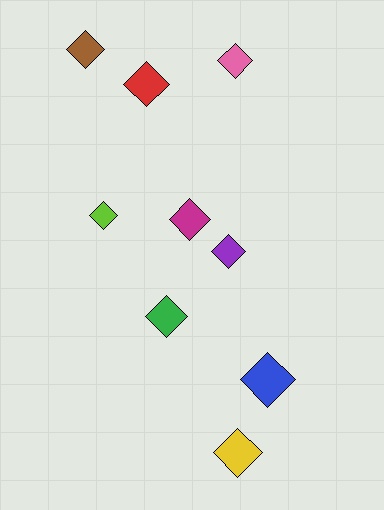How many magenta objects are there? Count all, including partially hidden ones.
There is 1 magenta object.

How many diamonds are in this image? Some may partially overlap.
There are 9 diamonds.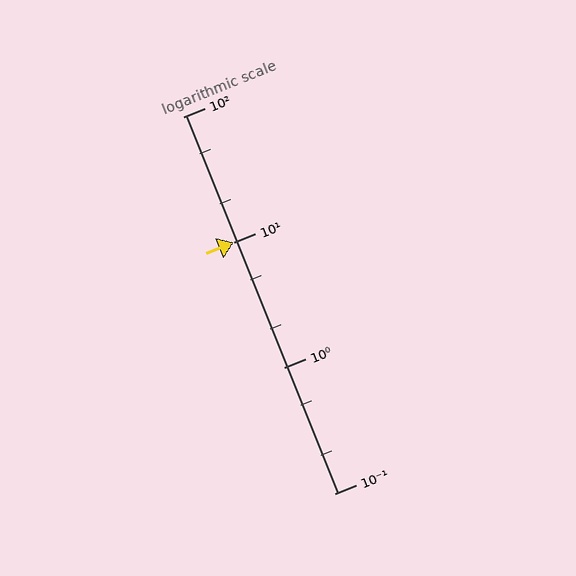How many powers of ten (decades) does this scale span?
The scale spans 3 decades, from 0.1 to 100.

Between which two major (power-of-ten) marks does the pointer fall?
The pointer is between 10 and 100.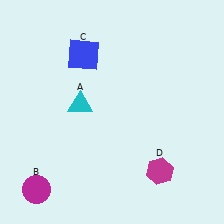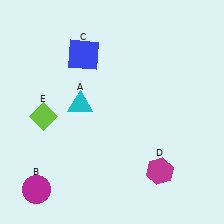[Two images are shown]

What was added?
A lime diamond (E) was added in Image 2.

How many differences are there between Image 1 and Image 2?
There is 1 difference between the two images.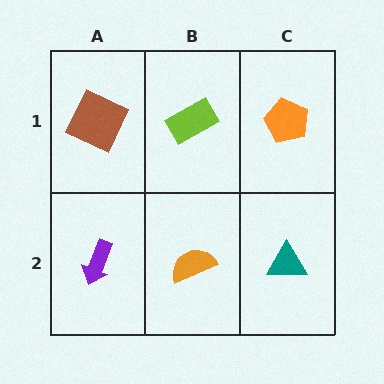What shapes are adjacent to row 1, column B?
An orange semicircle (row 2, column B), a brown square (row 1, column A), an orange pentagon (row 1, column C).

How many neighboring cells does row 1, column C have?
2.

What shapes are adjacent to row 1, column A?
A purple arrow (row 2, column A), a lime rectangle (row 1, column B).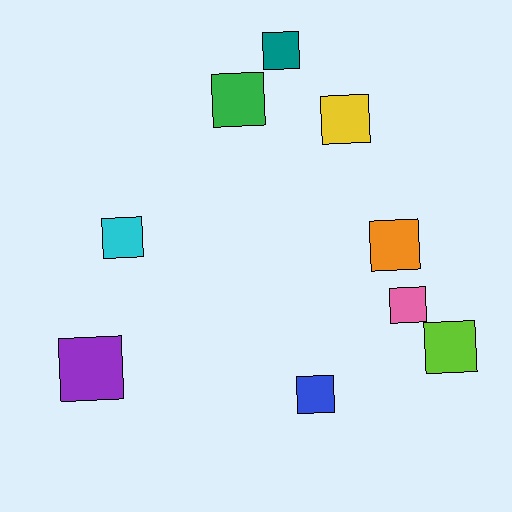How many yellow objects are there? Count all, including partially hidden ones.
There is 1 yellow object.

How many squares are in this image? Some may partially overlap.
There are 9 squares.